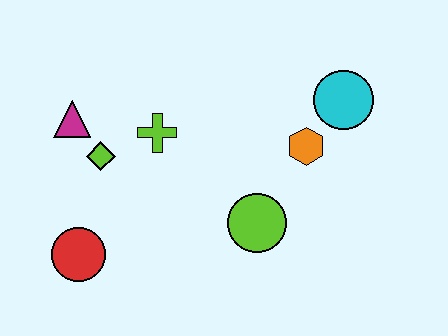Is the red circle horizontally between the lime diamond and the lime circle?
No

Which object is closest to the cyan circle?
The orange hexagon is closest to the cyan circle.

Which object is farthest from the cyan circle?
The red circle is farthest from the cyan circle.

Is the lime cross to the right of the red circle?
Yes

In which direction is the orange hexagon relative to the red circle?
The orange hexagon is to the right of the red circle.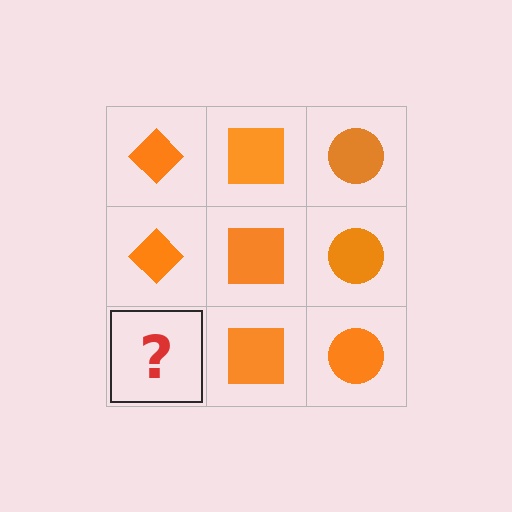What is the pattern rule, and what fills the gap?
The rule is that each column has a consistent shape. The gap should be filled with an orange diamond.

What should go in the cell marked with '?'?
The missing cell should contain an orange diamond.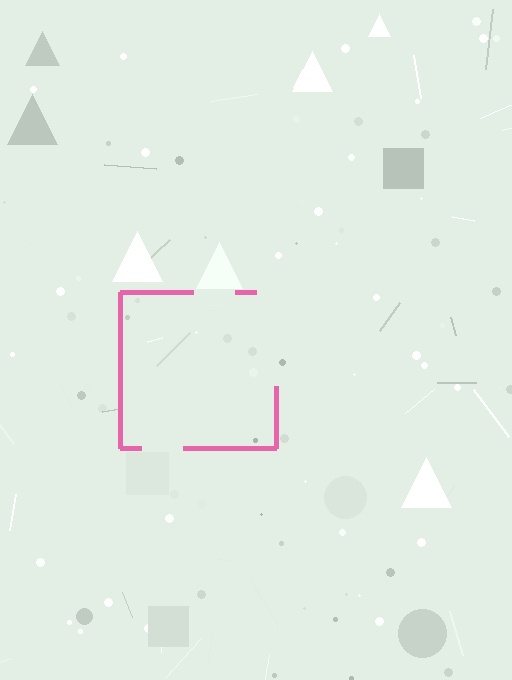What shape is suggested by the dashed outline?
The dashed outline suggests a square.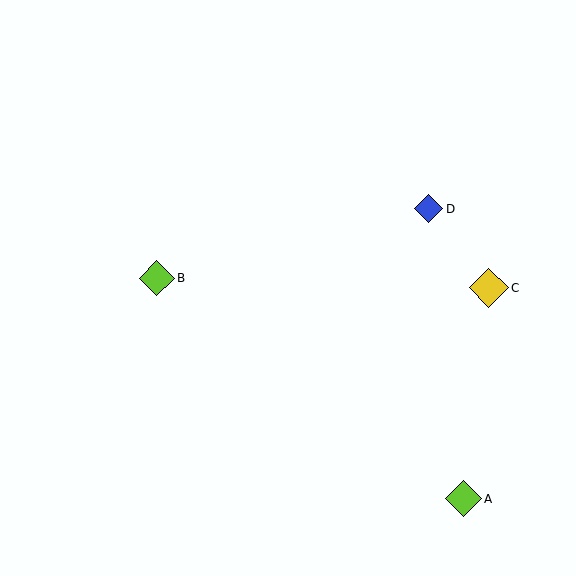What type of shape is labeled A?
Shape A is a lime diamond.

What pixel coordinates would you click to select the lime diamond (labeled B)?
Click at (157, 278) to select the lime diamond B.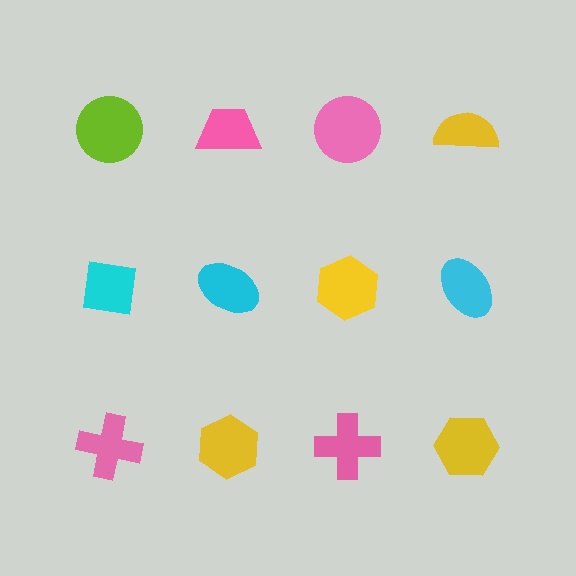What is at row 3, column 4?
A yellow hexagon.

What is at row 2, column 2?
A cyan ellipse.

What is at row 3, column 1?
A pink cross.